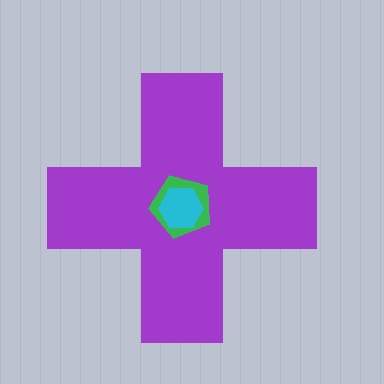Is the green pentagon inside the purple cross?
Yes.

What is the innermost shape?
The cyan hexagon.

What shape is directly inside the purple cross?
The green pentagon.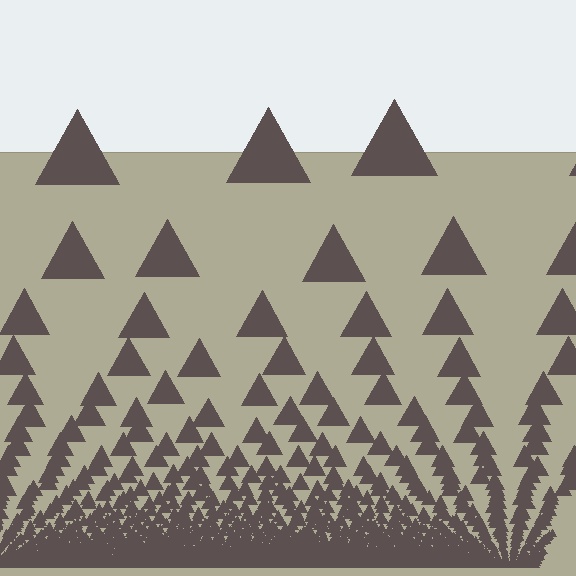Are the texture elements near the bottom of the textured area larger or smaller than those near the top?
Smaller. The gradient is inverted — elements near the bottom are smaller and denser.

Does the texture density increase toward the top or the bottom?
Density increases toward the bottom.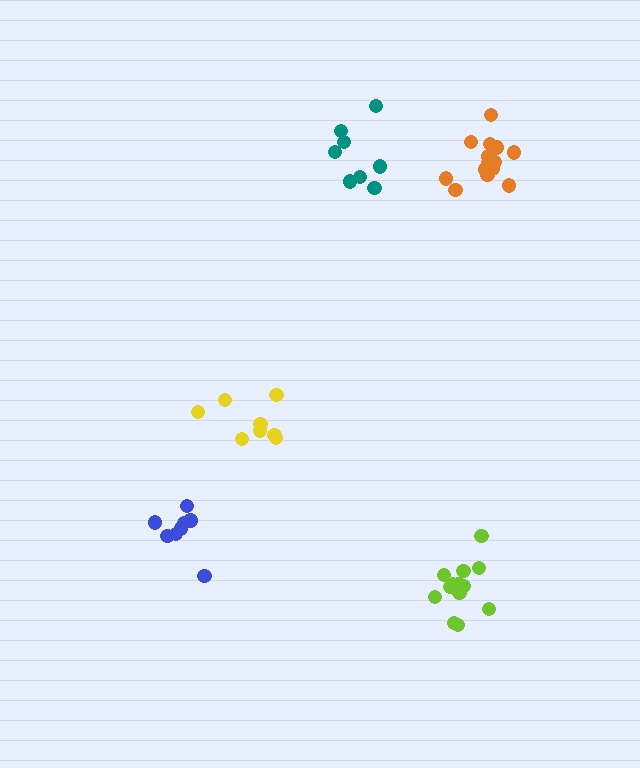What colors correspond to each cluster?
The clusters are colored: teal, yellow, orange, lime, blue.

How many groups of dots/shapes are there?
There are 5 groups.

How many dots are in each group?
Group 1: 8 dots, Group 2: 8 dots, Group 3: 14 dots, Group 4: 13 dots, Group 5: 8 dots (51 total).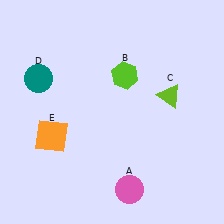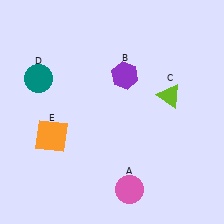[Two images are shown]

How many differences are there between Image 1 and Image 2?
There is 1 difference between the two images.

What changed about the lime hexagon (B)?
In Image 1, B is lime. In Image 2, it changed to purple.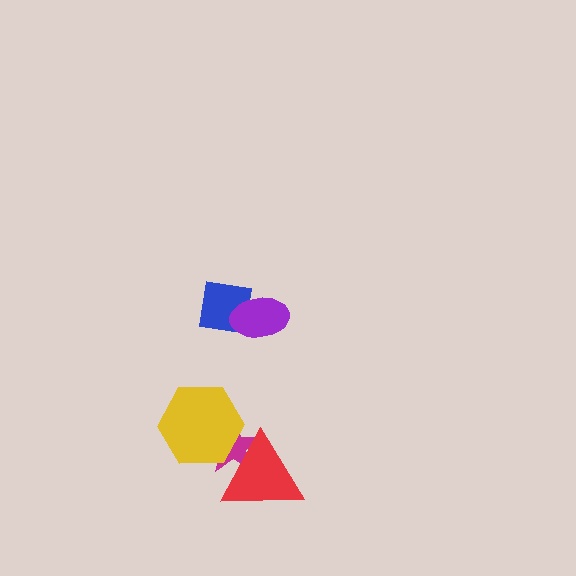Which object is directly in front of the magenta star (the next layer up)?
The red triangle is directly in front of the magenta star.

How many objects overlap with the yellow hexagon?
2 objects overlap with the yellow hexagon.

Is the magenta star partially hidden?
Yes, it is partially covered by another shape.